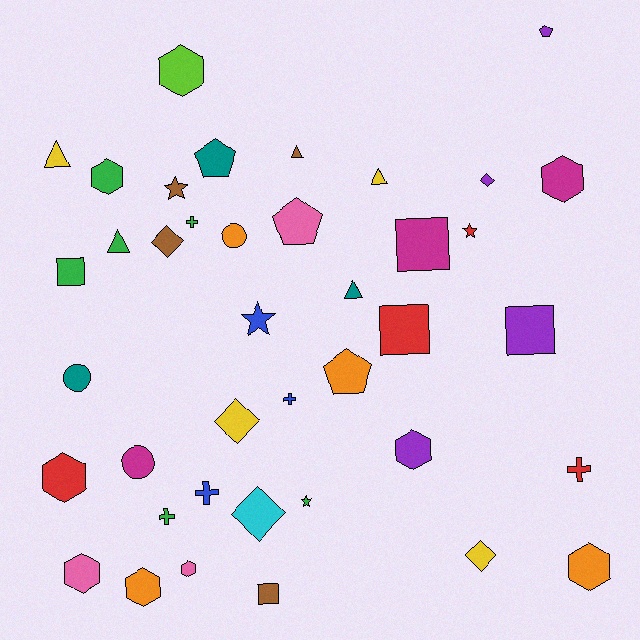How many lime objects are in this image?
There is 1 lime object.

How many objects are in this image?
There are 40 objects.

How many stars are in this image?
There are 4 stars.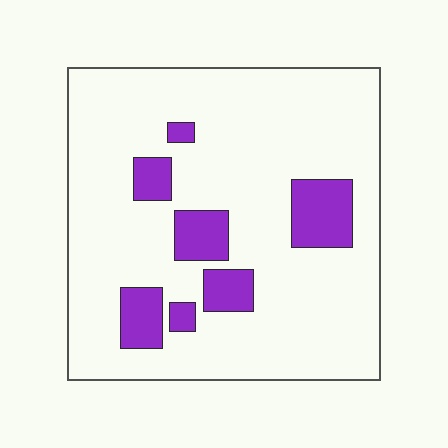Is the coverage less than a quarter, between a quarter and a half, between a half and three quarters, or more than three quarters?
Less than a quarter.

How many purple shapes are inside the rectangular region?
7.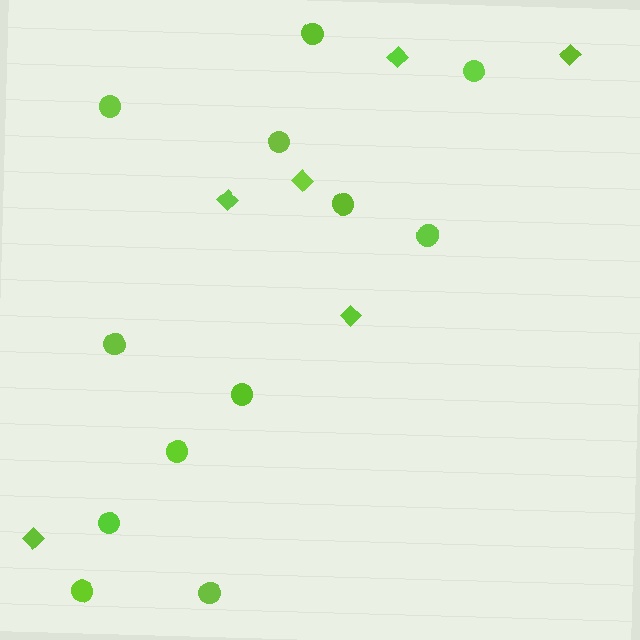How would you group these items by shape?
There are 2 groups: one group of circles (12) and one group of diamonds (6).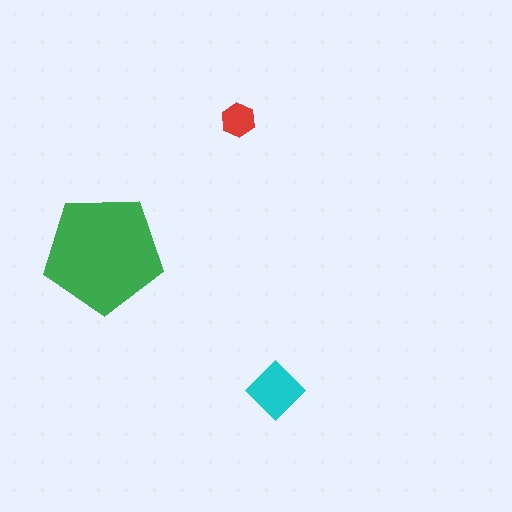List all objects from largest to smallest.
The green pentagon, the cyan diamond, the red hexagon.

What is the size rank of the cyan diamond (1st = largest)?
2nd.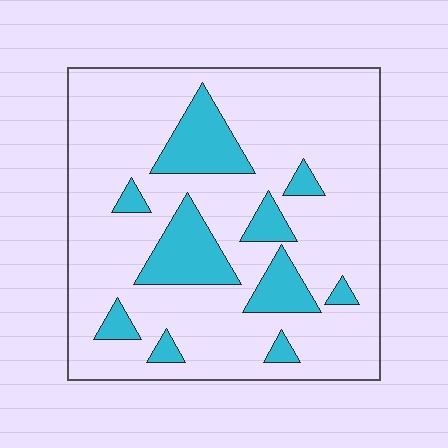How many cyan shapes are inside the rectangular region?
10.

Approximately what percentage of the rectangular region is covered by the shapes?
Approximately 20%.